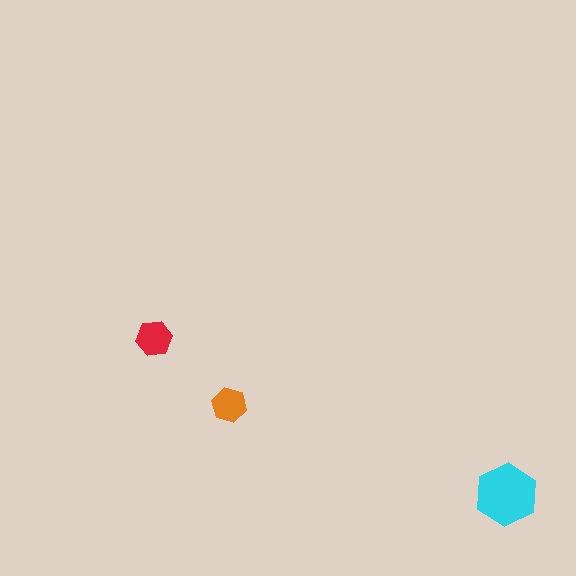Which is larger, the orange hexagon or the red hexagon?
The red one.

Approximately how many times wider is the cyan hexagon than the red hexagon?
About 1.5 times wider.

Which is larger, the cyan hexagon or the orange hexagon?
The cyan one.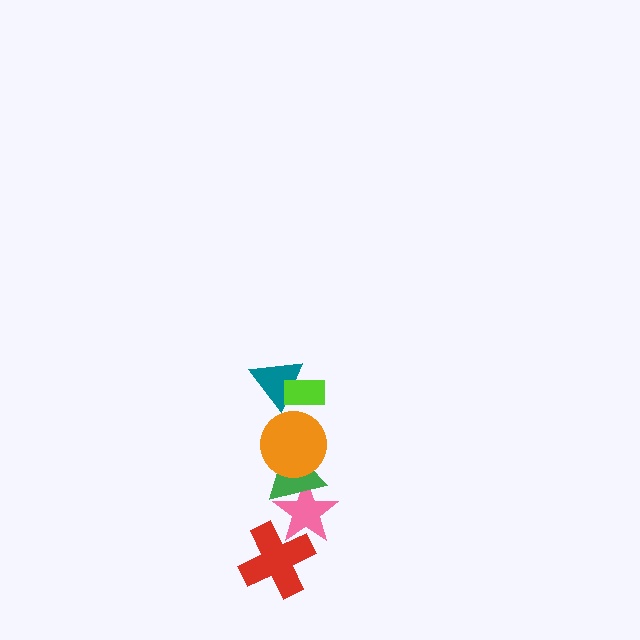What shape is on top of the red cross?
The pink star is on top of the red cross.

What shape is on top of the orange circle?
The teal triangle is on top of the orange circle.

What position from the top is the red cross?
The red cross is 6th from the top.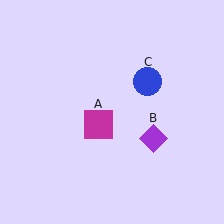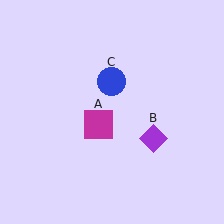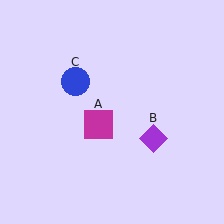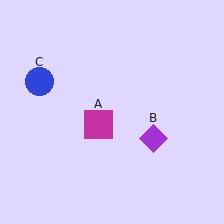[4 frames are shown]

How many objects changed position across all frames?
1 object changed position: blue circle (object C).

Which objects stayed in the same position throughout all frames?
Magenta square (object A) and purple diamond (object B) remained stationary.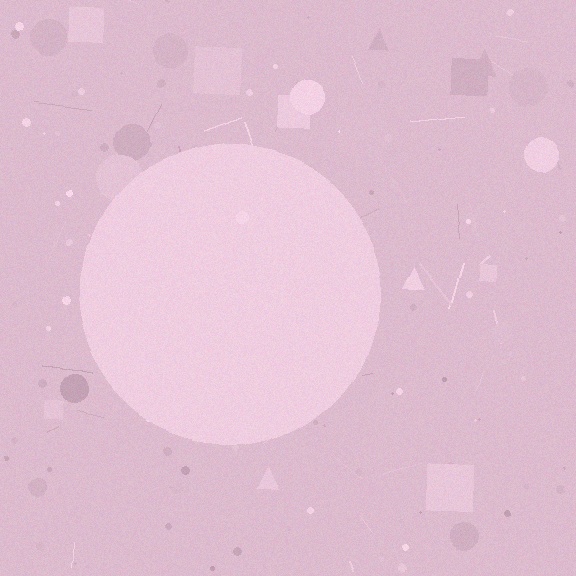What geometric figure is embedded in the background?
A circle is embedded in the background.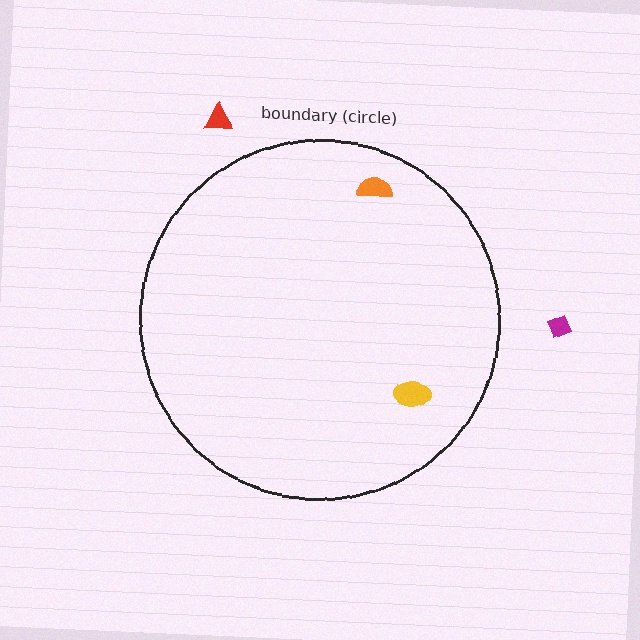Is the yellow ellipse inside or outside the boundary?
Inside.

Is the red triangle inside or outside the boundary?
Outside.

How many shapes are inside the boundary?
2 inside, 2 outside.